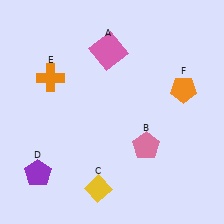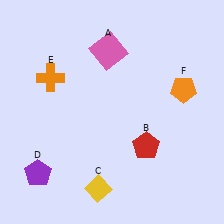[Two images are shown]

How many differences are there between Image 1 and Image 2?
There is 1 difference between the two images.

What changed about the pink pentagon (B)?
In Image 1, B is pink. In Image 2, it changed to red.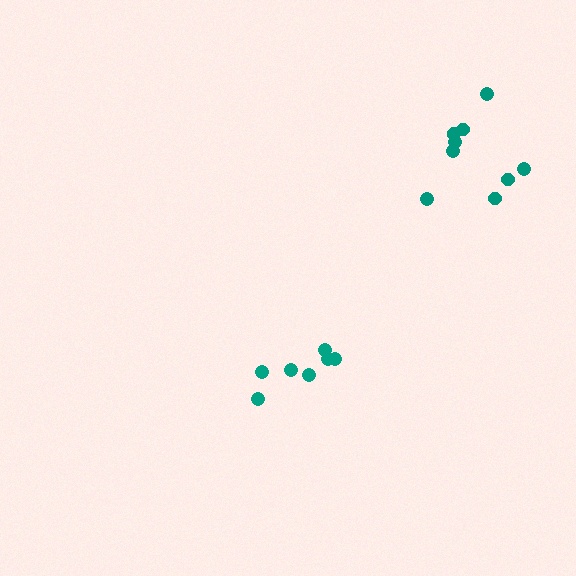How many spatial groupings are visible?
There are 2 spatial groupings.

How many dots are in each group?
Group 1: 7 dots, Group 2: 9 dots (16 total).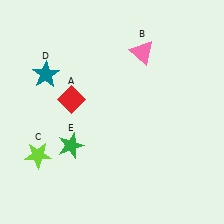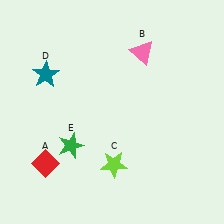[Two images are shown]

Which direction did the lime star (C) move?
The lime star (C) moved right.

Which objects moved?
The objects that moved are: the red diamond (A), the lime star (C).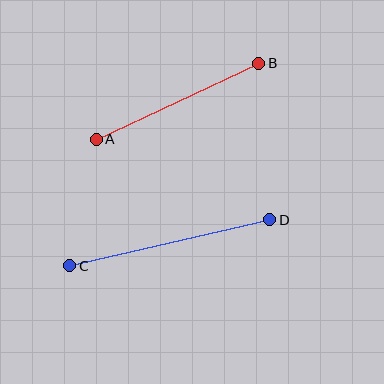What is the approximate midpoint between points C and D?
The midpoint is at approximately (170, 243) pixels.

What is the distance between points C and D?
The distance is approximately 205 pixels.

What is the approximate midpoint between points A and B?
The midpoint is at approximately (178, 101) pixels.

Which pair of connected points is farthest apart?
Points C and D are farthest apart.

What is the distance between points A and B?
The distance is approximately 179 pixels.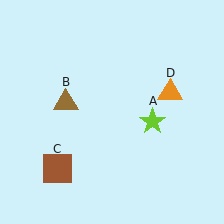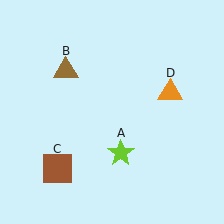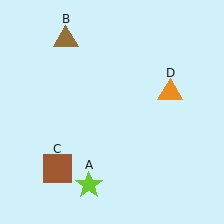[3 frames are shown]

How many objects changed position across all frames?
2 objects changed position: lime star (object A), brown triangle (object B).